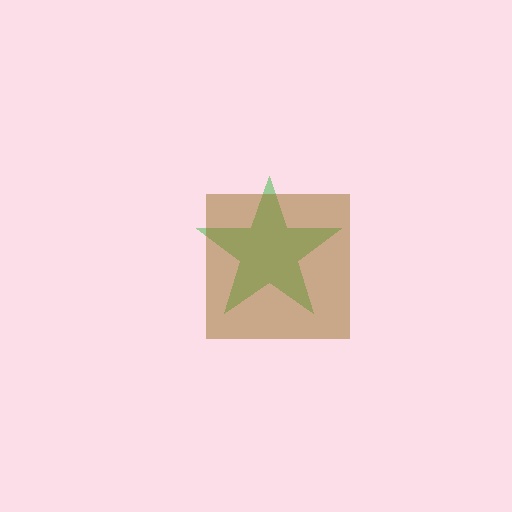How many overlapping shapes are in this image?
There are 2 overlapping shapes in the image.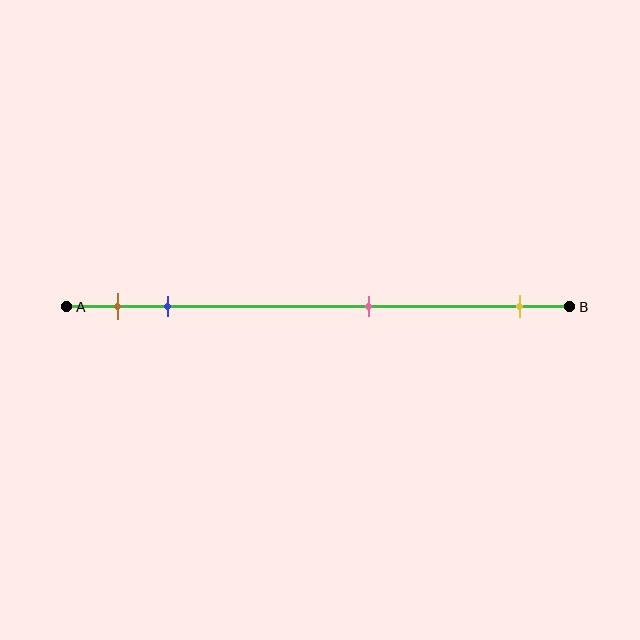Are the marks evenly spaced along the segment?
No, the marks are not evenly spaced.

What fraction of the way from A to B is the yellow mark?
The yellow mark is approximately 90% (0.9) of the way from A to B.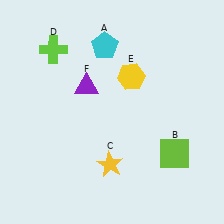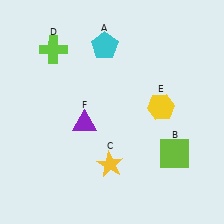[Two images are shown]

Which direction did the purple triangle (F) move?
The purple triangle (F) moved down.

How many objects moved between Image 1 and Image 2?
2 objects moved between the two images.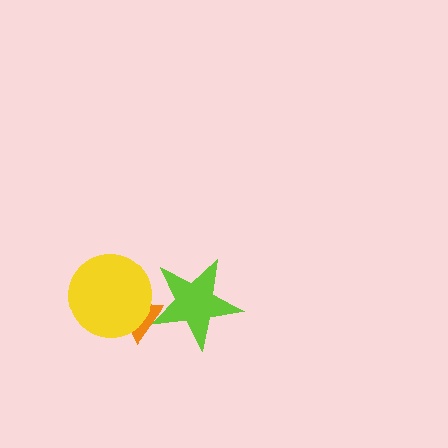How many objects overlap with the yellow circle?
1 object overlaps with the yellow circle.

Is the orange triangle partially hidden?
Yes, it is partially covered by another shape.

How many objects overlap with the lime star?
1 object overlaps with the lime star.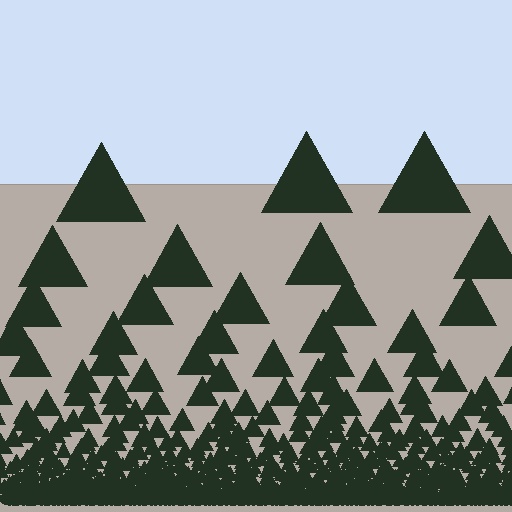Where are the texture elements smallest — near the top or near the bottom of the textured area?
Near the bottom.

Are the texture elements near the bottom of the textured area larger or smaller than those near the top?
Smaller. The gradient is inverted — elements near the bottom are smaller and denser.